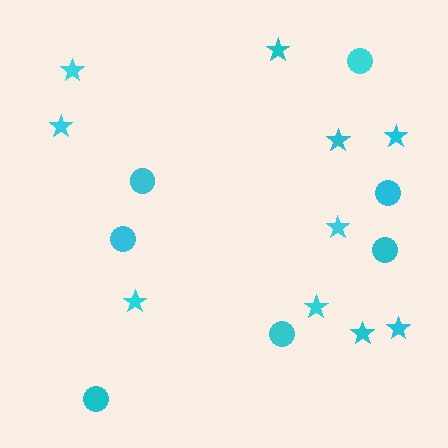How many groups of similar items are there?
There are 2 groups: one group of circles (7) and one group of stars (10).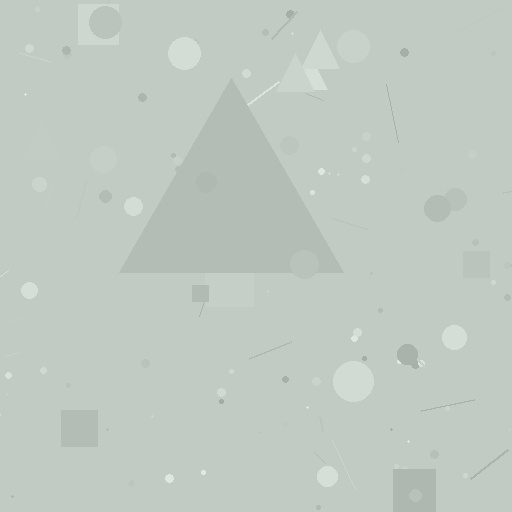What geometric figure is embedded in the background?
A triangle is embedded in the background.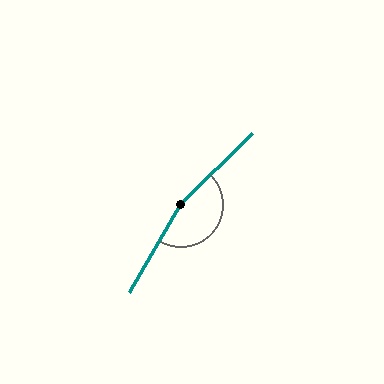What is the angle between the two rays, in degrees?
Approximately 165 degrees.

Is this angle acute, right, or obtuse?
It is obtuse.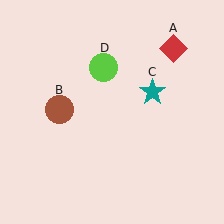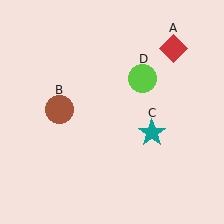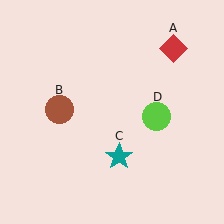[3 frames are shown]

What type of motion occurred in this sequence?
The teal star (object C), lime circle (object D) rotated clockwise around the center of the scene.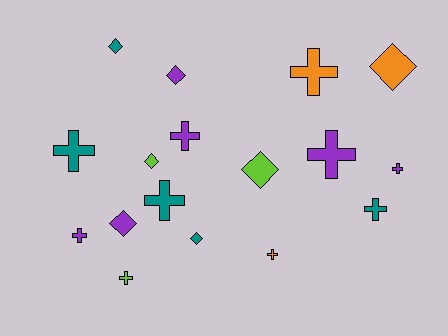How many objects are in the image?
There are 17 objects.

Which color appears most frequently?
Purple, with 6 objects.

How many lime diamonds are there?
There are 2 lime diamonds.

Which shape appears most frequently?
Cross, with 10 objects.